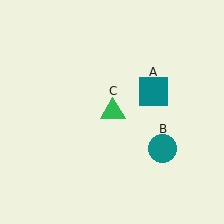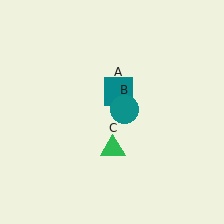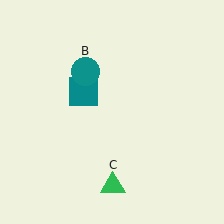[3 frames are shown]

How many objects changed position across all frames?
3 objects changed position: teal square (object A), teal circle (object B), green triangle (object C).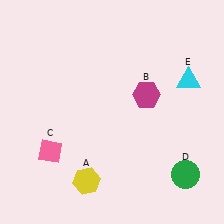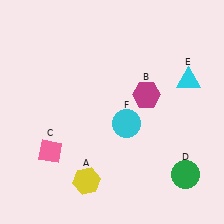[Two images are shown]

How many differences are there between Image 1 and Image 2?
There is 1 difference between the two images.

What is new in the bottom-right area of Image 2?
A cyan circle (F) was added in the bottom-right area of Image 2.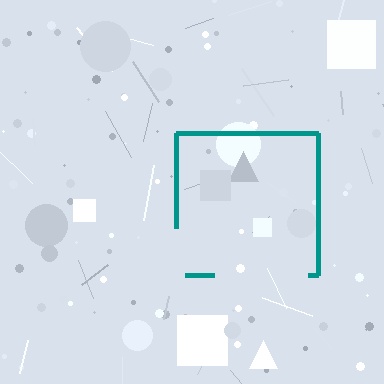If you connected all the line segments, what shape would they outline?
They would outline a square.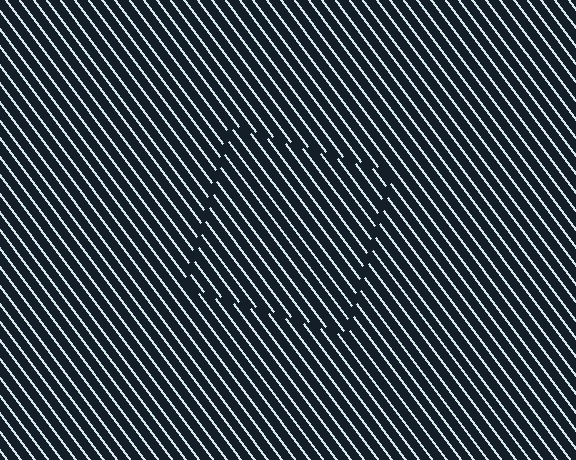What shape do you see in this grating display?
An illusory square. The interior of the shape contains the same grating, shifted by half a period — the contour is defined by the phase discontinuity where line-ends from the inner and outer gratings abut.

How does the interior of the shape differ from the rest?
The interior of the shape contains the same grating, shifted by half a period — the contour is defined by the phase discontinuity where line-ends from the inner and outer gratings abut.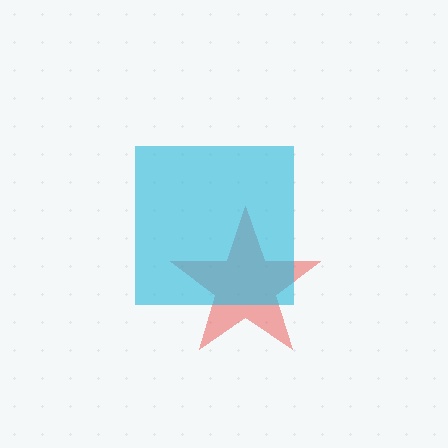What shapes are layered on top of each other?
The layered shapes are: a red star, a cyan square.